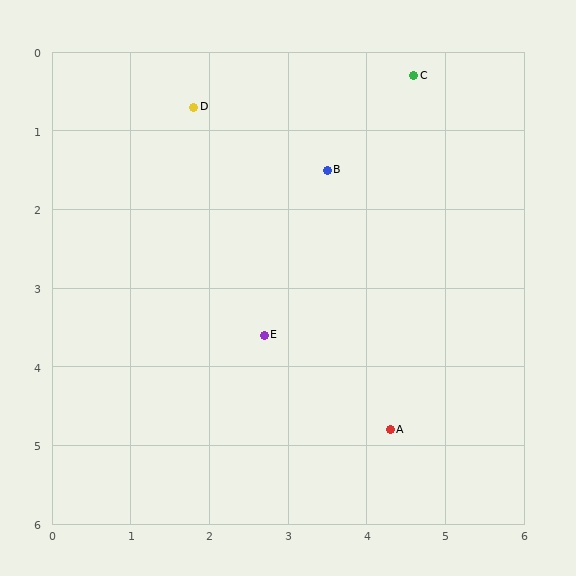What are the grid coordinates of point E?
Point E is at approximately (2.7, 3.6).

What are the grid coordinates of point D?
Point D is at approximately (1.8, 0.7).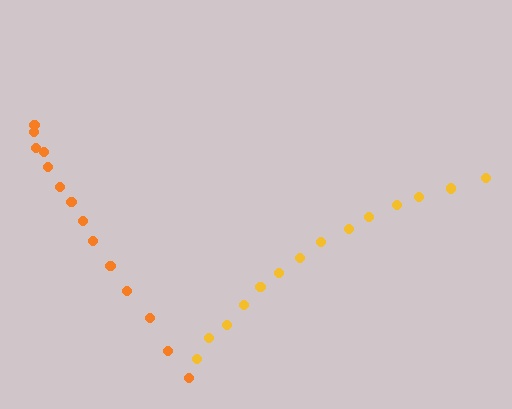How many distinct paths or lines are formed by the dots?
There are 2 distinct paths.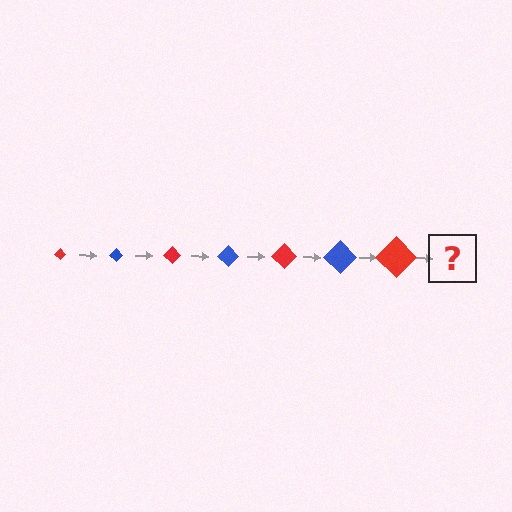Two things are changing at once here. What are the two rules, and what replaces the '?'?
The two rules are that the diamond grows larger each step and the color cycles through red and blue. The '?' should be a blue diamond, larger than the previous one.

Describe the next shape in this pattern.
It should be a blue diamond, larger than the previous one.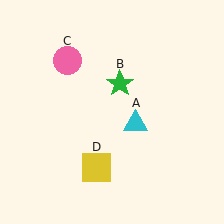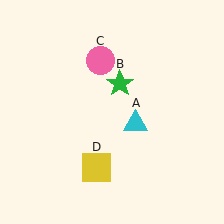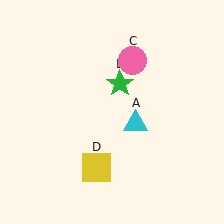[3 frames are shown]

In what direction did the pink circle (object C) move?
The pink circle (object C) moved right.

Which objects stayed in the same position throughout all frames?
Cyan triangle (object A) and green star (object B) and yellow square (object D) remained stationary.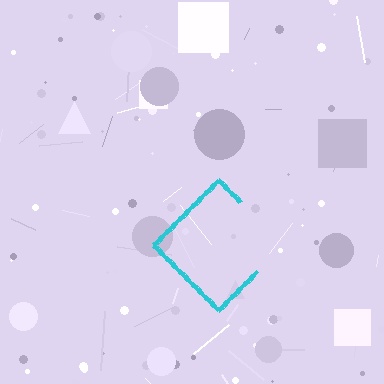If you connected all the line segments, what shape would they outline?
They would outline a diamond.